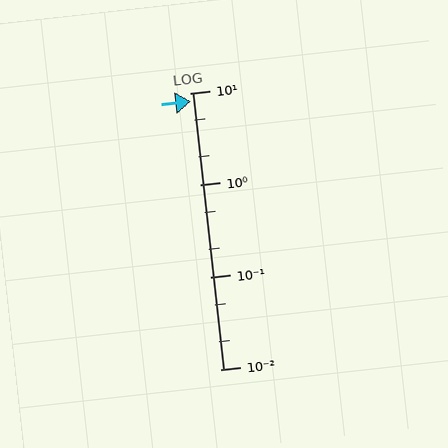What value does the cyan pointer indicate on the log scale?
The pointer indicates approximately 8.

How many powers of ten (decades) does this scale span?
The scale spans 3 decades, from 0.01 to 10.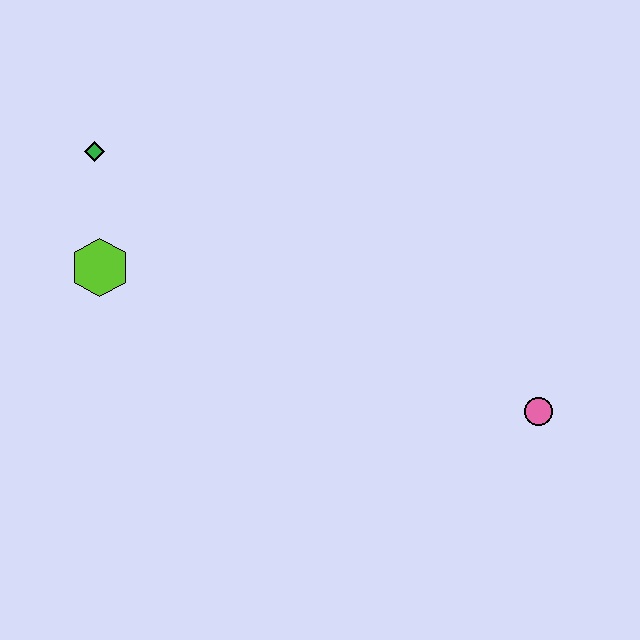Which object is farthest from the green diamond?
The pink circle is farthest from the green diamond.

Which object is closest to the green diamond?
The lime hexagon is closest to the green diamond.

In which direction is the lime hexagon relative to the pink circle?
The lime hexagon is to the left of the pink circle.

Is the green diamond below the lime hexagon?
No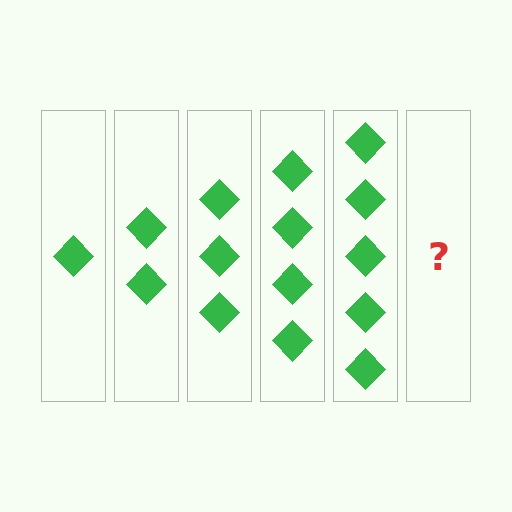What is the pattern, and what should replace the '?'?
The pattern is that each step adds one more diamond. The '?' should be 6 diamonds.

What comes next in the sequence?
The next element should be 6 diamonds.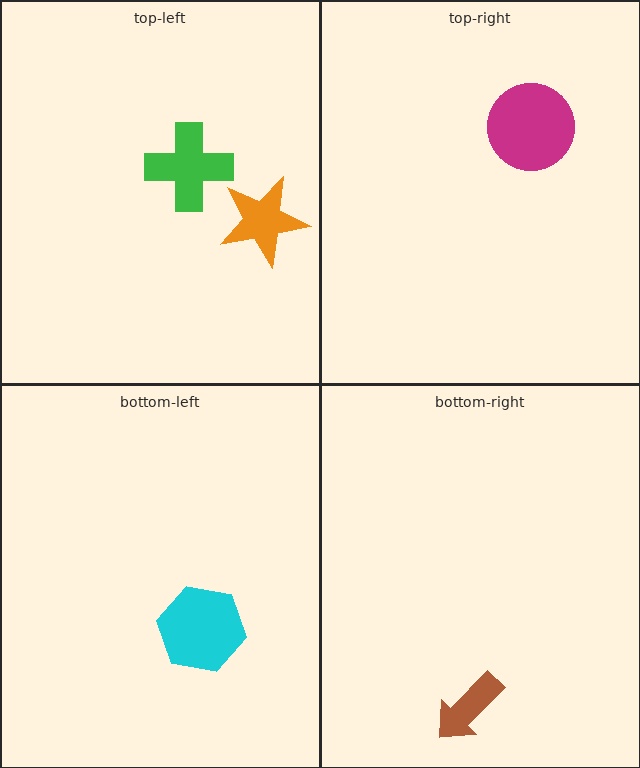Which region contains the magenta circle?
The top-right region.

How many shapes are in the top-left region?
2.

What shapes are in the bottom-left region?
The cyan hexagon.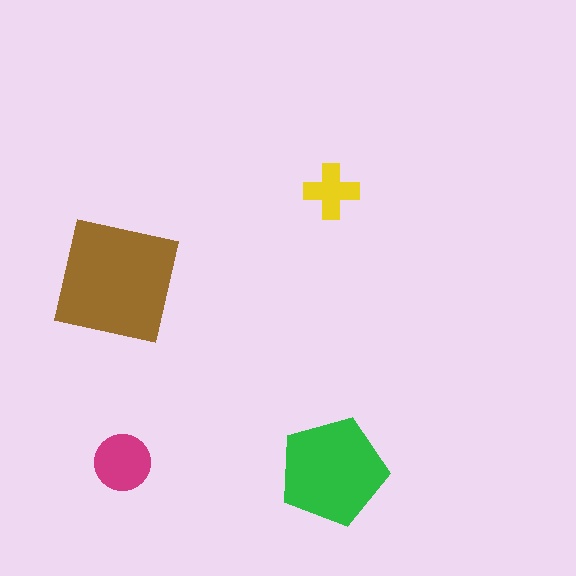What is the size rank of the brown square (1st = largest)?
1st.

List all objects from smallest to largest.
The yellow cross, the magenta circle, the green pentagon, the brown square.